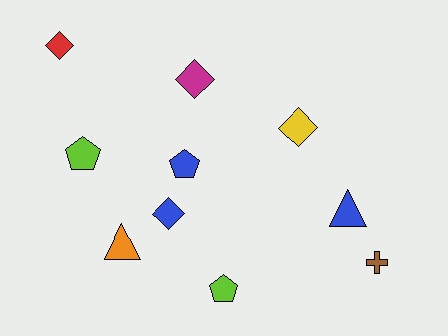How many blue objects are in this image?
There are 3 blue objects.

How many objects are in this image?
There are 10 objects.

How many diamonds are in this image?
There are 4 diamonds.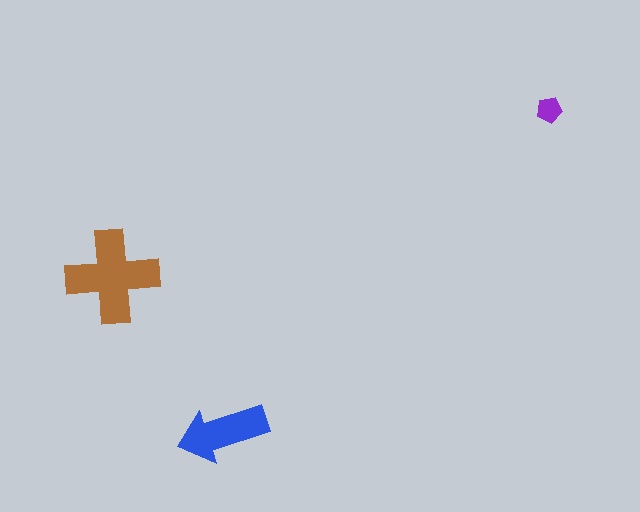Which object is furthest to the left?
The brown cross is leftmost.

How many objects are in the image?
There are 3 objects in the image.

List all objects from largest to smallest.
The brown cross, the blue arrow, the purple pentagon.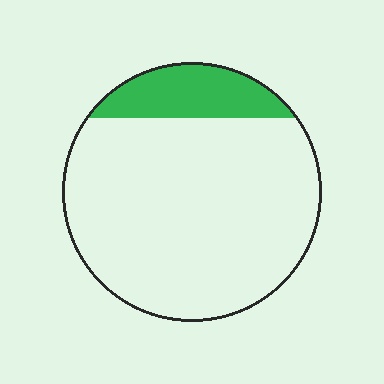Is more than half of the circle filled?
No.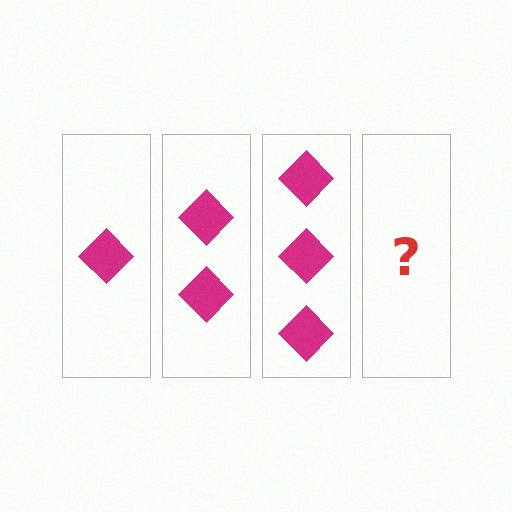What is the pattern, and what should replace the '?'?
The pattern is that each step adds one more diamond. The '?' should be 4 diamonds.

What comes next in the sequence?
The next element should be 4 diamonds.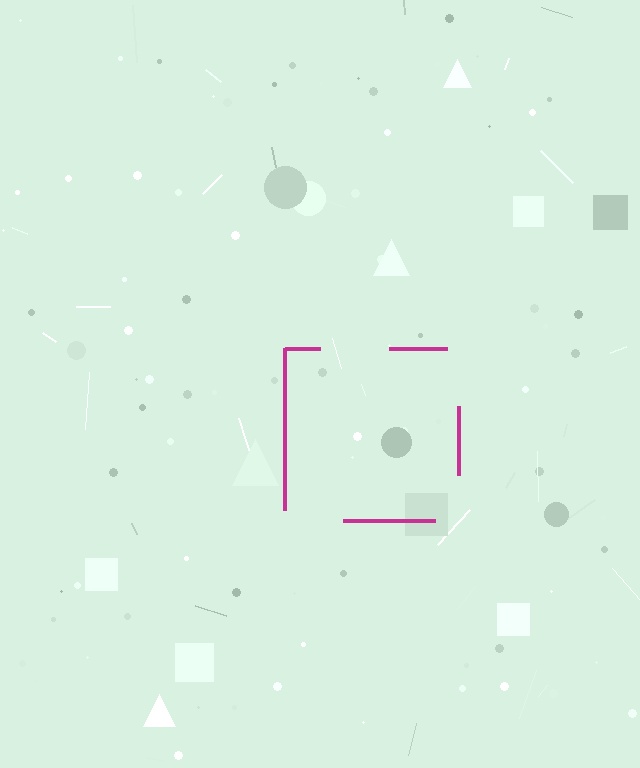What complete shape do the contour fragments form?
The contour fragments form a square.